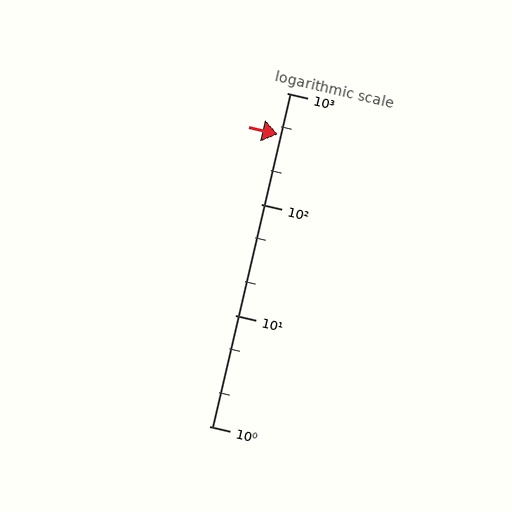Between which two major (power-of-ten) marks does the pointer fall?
The pointer is between 100 and 1000.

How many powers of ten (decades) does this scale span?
The scale spans 3 decades, from 1 to 1000.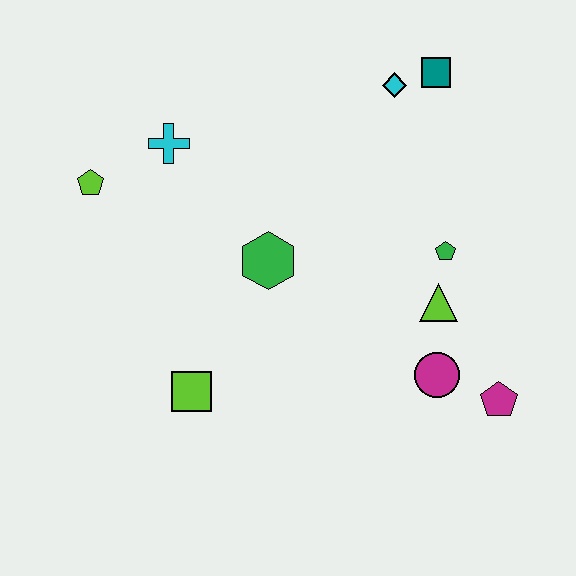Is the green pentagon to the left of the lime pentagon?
No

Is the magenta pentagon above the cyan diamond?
No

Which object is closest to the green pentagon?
The lime triangle is closest to the green pentagon.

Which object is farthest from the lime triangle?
The lime pentagon is farthest from the lime triangle.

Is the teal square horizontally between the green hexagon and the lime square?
No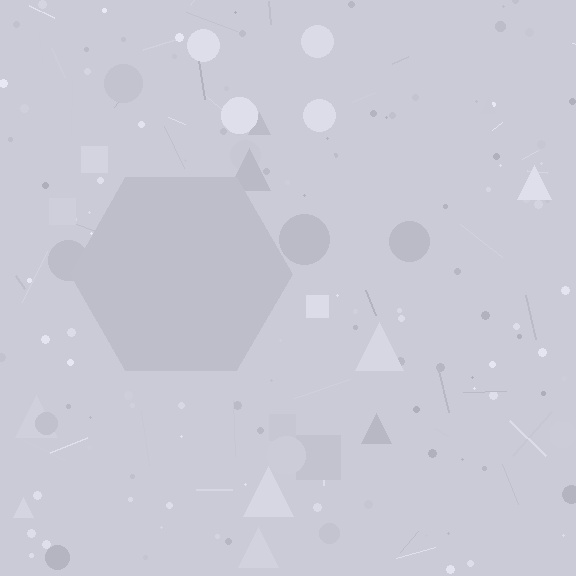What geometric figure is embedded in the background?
A hexagon is embedded in the background.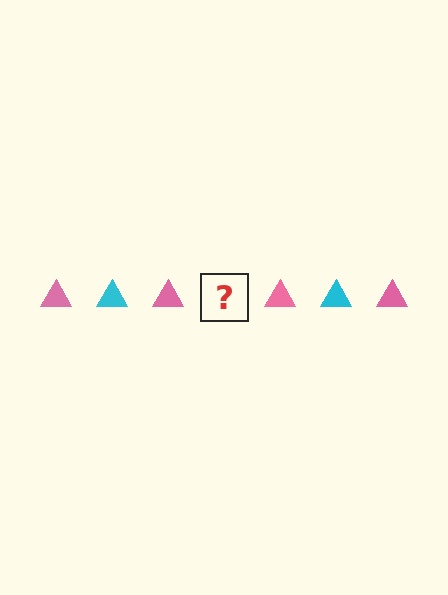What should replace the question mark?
The question mark should be replaced with a cyan triangle.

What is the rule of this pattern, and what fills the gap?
The rule is that the pattern cycles through pink, cyan triangles. The gap should be filled with a cyan triangle.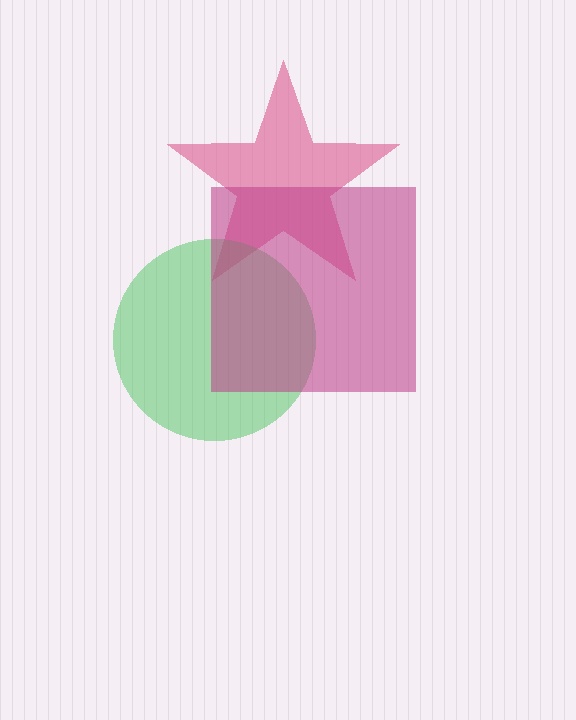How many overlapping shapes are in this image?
There are 3 overlapping shapes in the image.